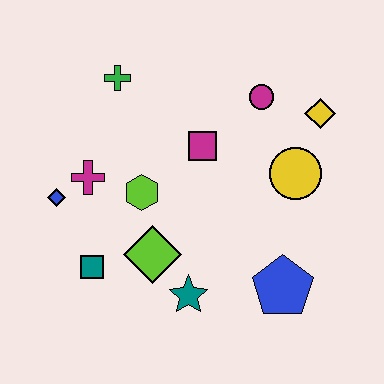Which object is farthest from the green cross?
The blue pentagon is farthest from the green cross.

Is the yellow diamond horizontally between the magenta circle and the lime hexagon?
No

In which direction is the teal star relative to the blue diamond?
The teal star is to the right of the blue diamond.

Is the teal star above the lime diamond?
No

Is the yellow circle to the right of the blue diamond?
Yes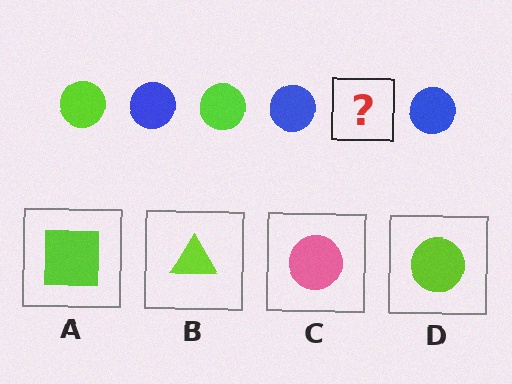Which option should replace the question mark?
Option D.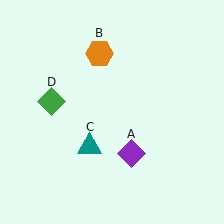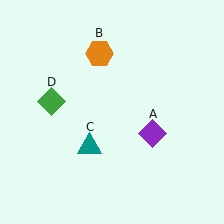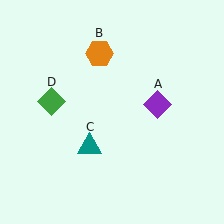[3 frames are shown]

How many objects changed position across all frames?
1 object changed position: purple diamond (object A).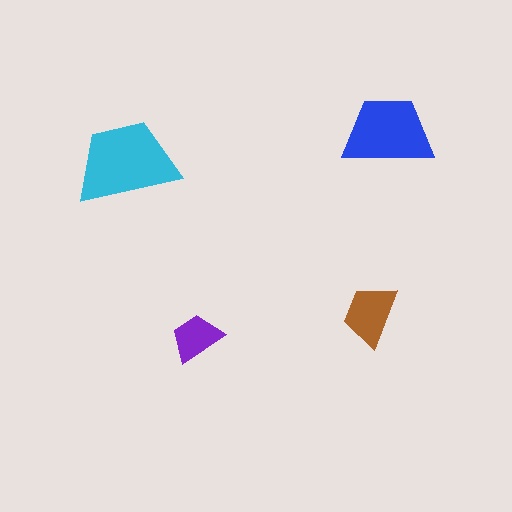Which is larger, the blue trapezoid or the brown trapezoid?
The blue one.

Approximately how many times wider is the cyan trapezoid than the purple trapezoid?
About 2 times wider.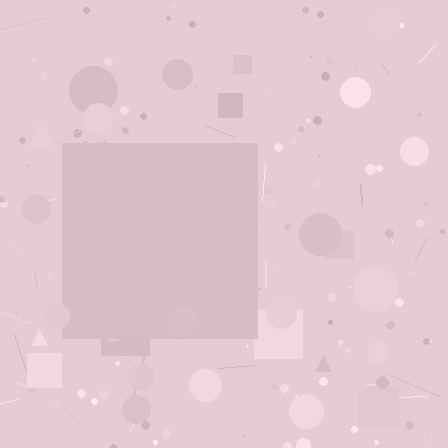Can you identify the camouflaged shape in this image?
The camouflaged shape is a square.